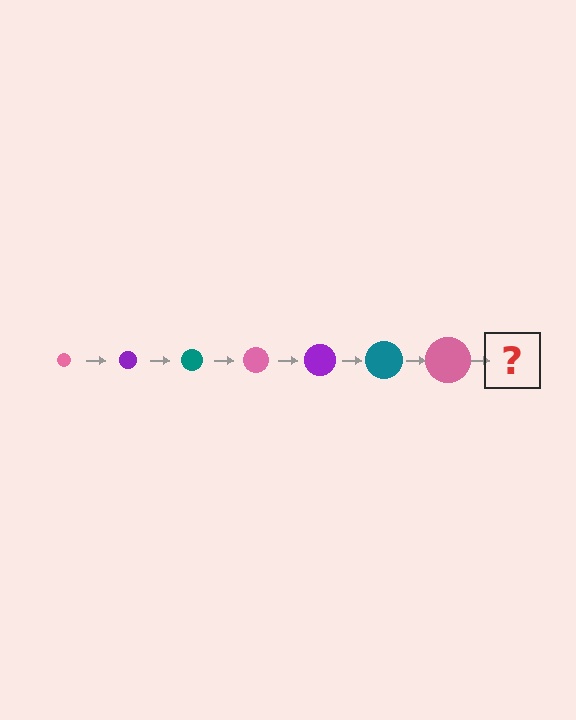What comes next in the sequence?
The next element should be a purple circle, larger than the previous one.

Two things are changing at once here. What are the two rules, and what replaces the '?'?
The two rules are that the circle grows larger each step and the color cycles through pink, purple, and teal. The '?' should be a purple circle, larger than the previous one.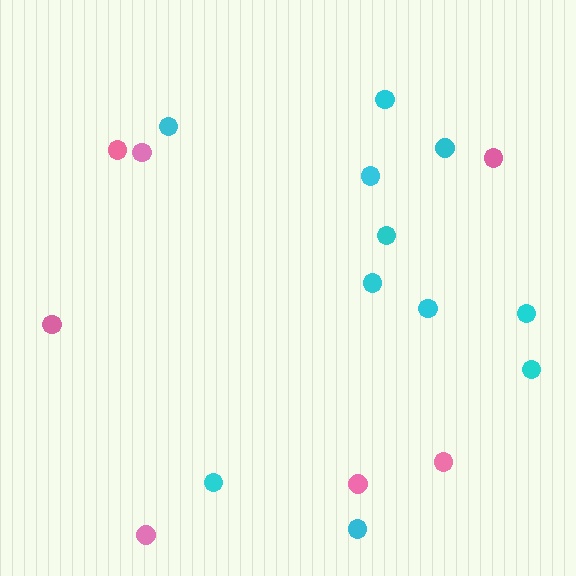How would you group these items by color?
There are 2 groups: one group of cyan circles (11) and one group of pink circles (7).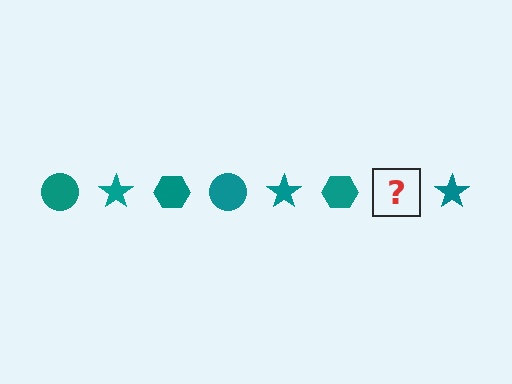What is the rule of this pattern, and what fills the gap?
The rule is that the pattern cycles through circle, star, hexagon shapes in teal. The gap should be filled with a teal circle.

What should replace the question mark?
The question mark should be replaced with a teal circle.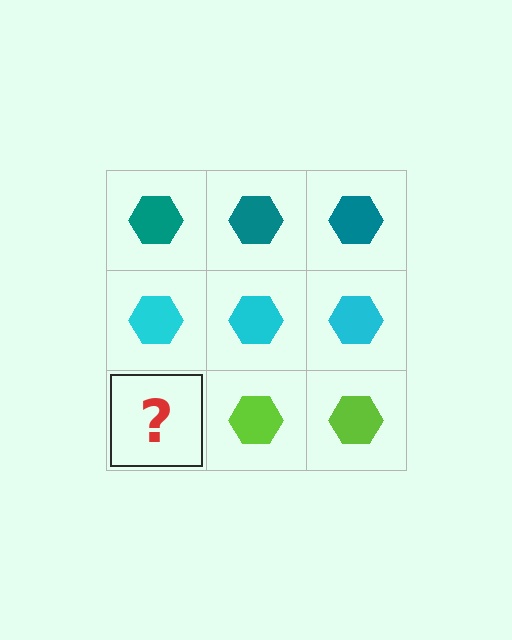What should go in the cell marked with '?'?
The missing cell should contain a lime hexagon.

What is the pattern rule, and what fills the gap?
The rule is that each row has a consistent color. The gap should be filled with a lime hexagon.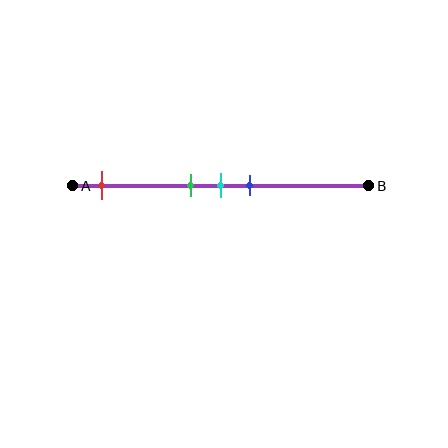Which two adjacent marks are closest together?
The green and cyan marks are the closest adjacent pair.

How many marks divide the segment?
There are 4 marks dividing the segment.